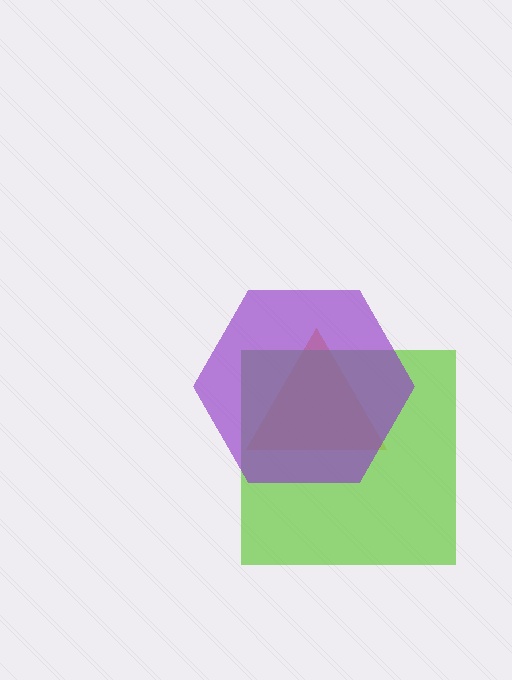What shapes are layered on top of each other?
The layered shapes are: an orange triangle, a lime square, a purple hexagon.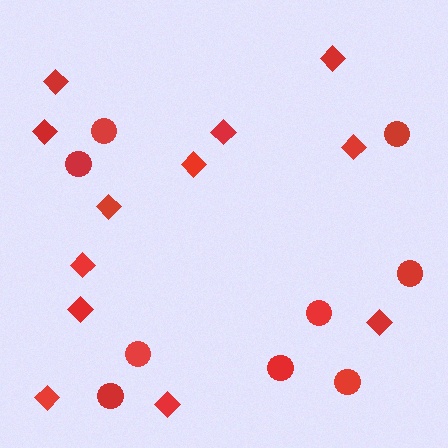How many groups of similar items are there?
There are 2 groups: one group of diamonds (12) and one group of circles (9).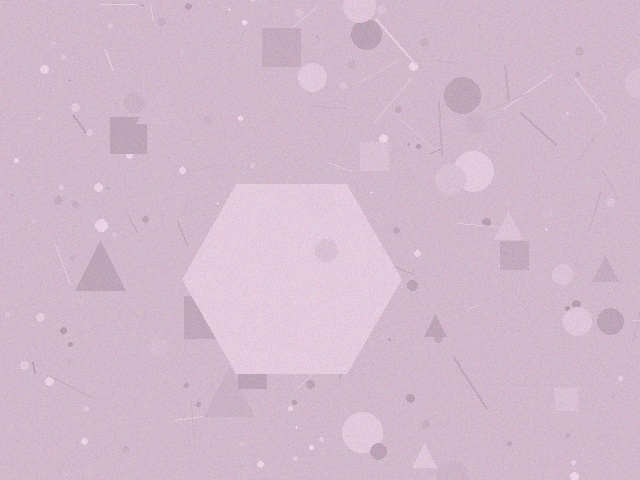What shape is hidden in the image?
A hexagon is hidden in the image.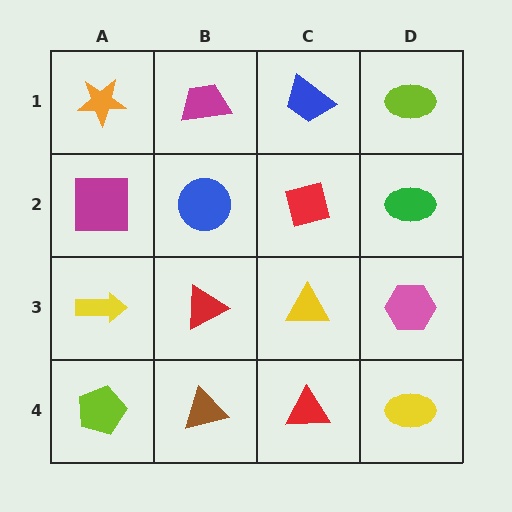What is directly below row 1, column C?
A red square.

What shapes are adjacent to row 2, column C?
A blue trapezoid (row 1, column C), a yellow triangle (row 3, column C), a blue circle (row 2, column B), a green ellipse (row 2, column D).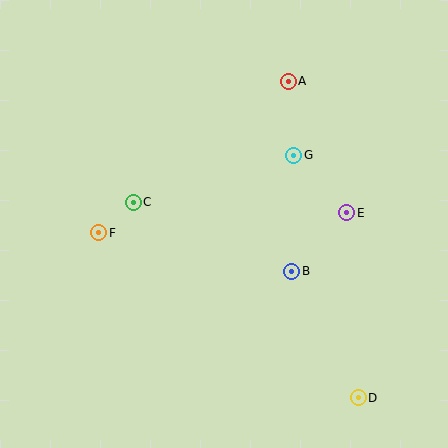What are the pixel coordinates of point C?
Point C is at (133, 202).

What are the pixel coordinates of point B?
Point B is at (292, 271).